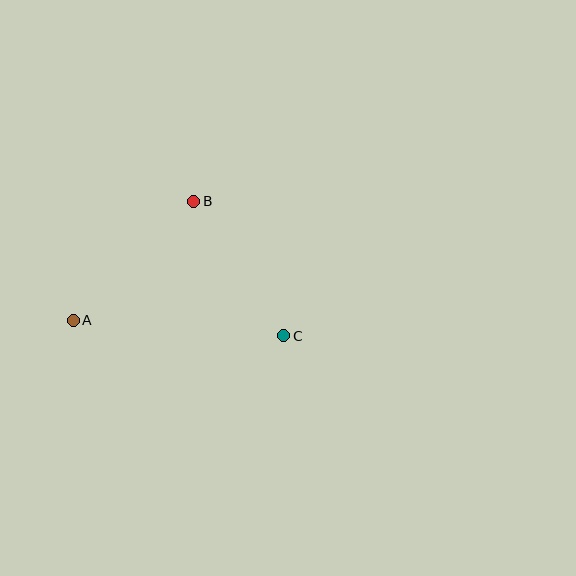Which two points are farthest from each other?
Points A and C are farthest from each other.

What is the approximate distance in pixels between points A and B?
The distance between A and B is approximately 169 pixels.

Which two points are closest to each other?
Points B and C are closest to each other.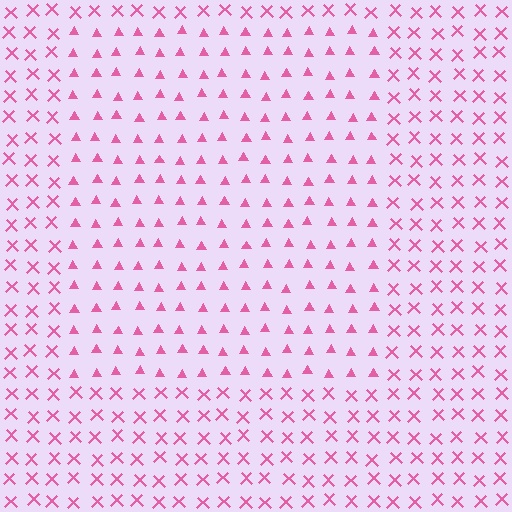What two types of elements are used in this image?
The image uses triangles inside the rectangle region and X marks outside it.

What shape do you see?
I see a rectangle.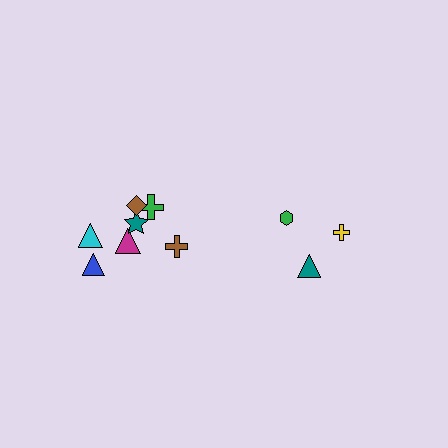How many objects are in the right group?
There are 3 objects.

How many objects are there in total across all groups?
There are 10 objects.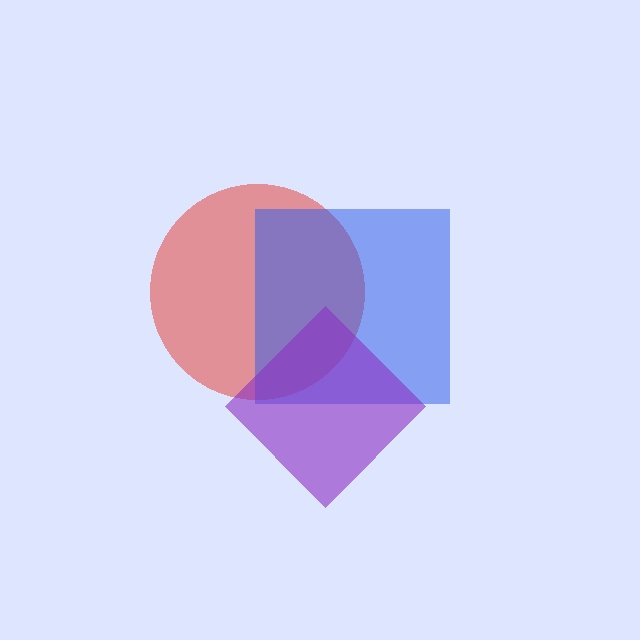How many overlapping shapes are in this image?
There are 3 overlapping shapes in the image.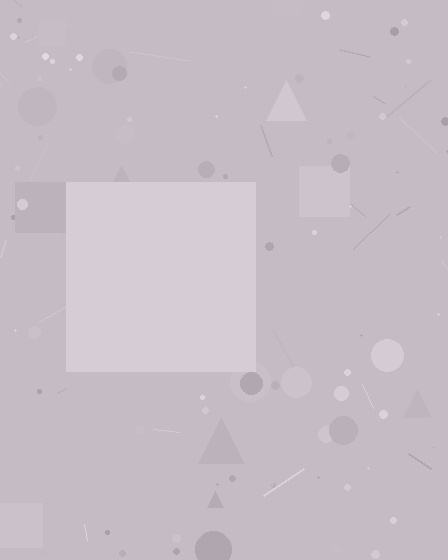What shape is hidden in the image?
A square is hidden in the image.